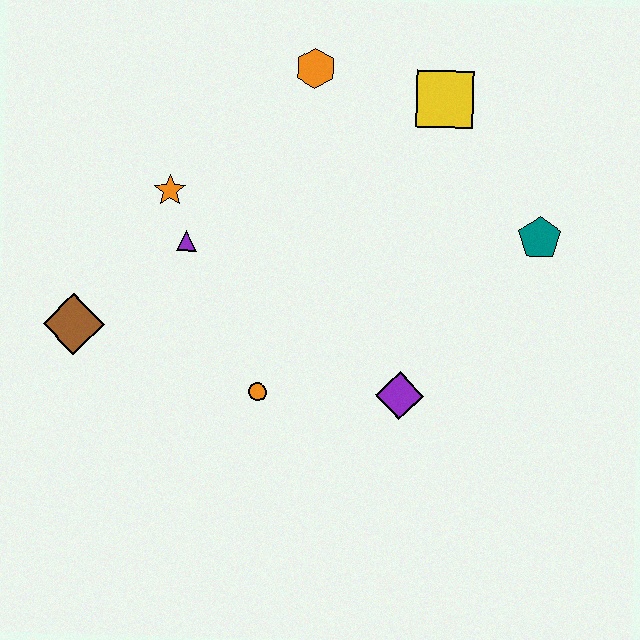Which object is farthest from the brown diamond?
The teal pentagon is farthest from the brown diamond.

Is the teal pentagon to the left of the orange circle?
No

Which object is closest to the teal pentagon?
The yellow square is closest to the teal pentagon.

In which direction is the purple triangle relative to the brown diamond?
The purple triangle is to the right of the brown diamond.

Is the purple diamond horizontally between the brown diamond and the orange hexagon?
No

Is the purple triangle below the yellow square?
Yes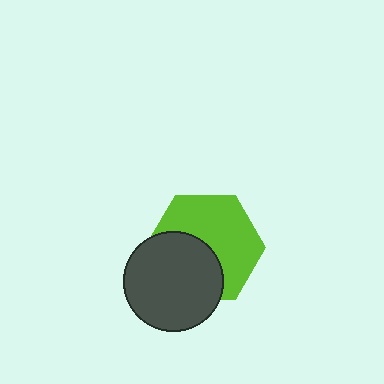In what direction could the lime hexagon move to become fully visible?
The lime hexagon could move toward the upper-right. That would shift it out from behind the dark gray circle entirely.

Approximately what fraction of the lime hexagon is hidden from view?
Roughly 42% of the lime hexagon is hidden behind the dark gray circle.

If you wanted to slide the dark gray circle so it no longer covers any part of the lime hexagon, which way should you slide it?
Slide it toward the lower-left — that is the most direct way to separate the two shapes.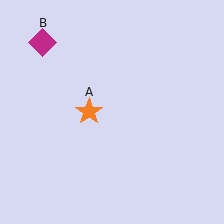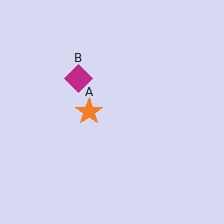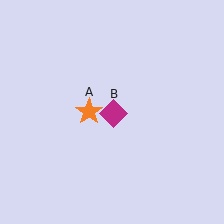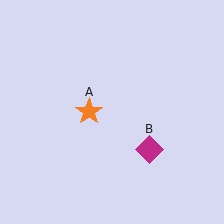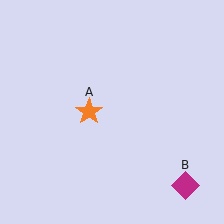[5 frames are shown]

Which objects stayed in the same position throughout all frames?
Orange star (object A) remained stationary.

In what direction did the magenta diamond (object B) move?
The magenta diamond (object B) moved down and to the right.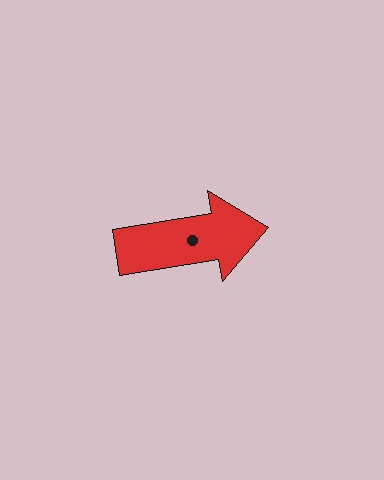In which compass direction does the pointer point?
East.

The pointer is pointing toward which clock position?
Roughly 3 o'clock.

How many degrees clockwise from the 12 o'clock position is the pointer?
Approximately 81 degrees.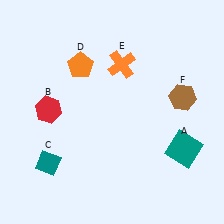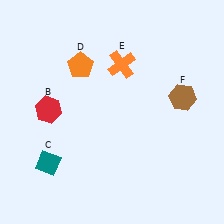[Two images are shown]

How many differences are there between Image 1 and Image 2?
There is 1 difference between the two images.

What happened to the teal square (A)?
The teal square (A) was removed in Image 2. It was in the bottom-right area of Image 1.